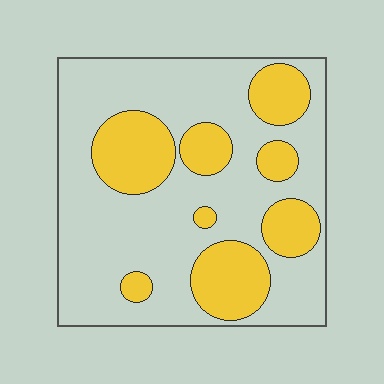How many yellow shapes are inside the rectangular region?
8.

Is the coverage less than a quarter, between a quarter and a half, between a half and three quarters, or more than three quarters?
Between a quarter and a half.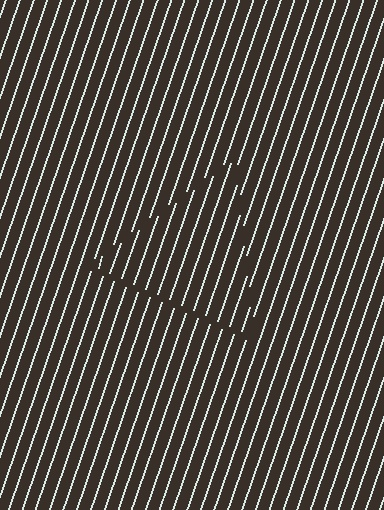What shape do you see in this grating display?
An illusory triangle. The interior of the shape contains the same grating, shifted by half a period — the contour is defined by the phase discontinuity where line-ends from the inner and outer gratings abut.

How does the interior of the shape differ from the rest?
The interior of the shape contains the same grating, shifted by half a period — the contour is defined by the phase discontinuity where line-ends from the inner and outer gratings abut.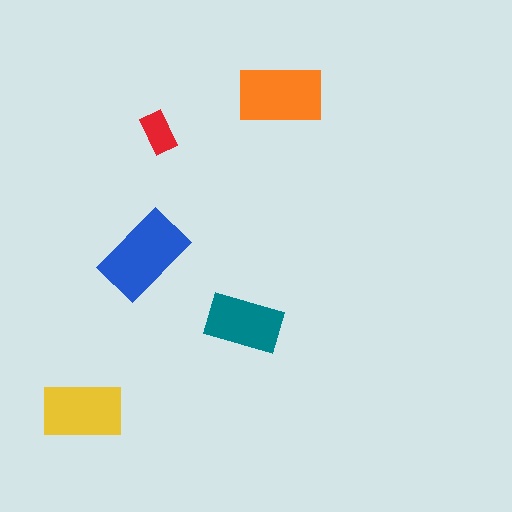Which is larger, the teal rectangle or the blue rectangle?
The blue one.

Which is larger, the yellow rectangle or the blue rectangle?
The blue one.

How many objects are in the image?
There are 5 objects in the image.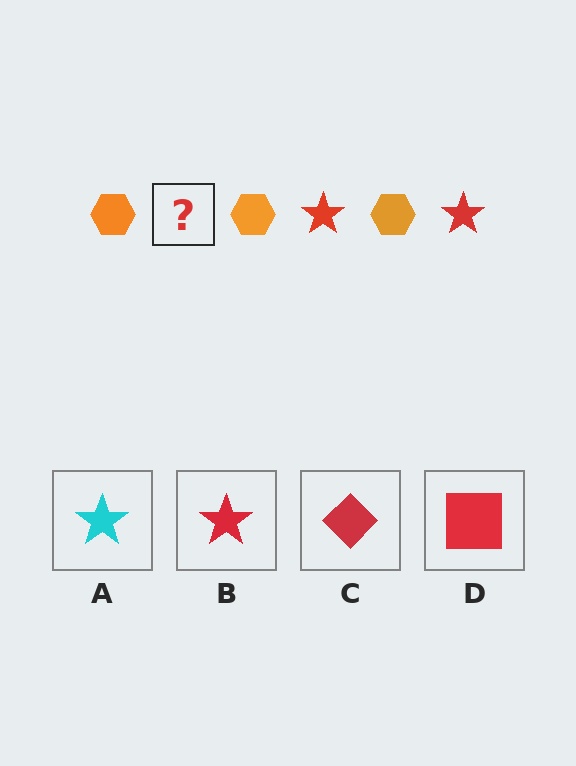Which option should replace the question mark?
Option B.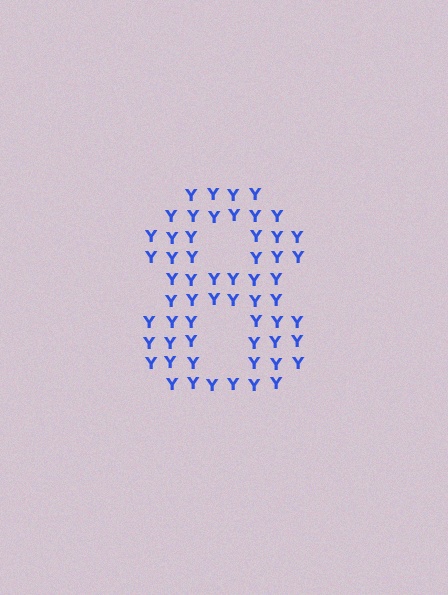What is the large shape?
The large shape is the digit 8.